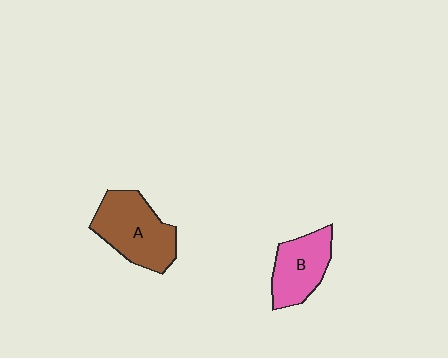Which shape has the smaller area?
Shape B (pink).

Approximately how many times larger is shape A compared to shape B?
Approximately 1.3 times.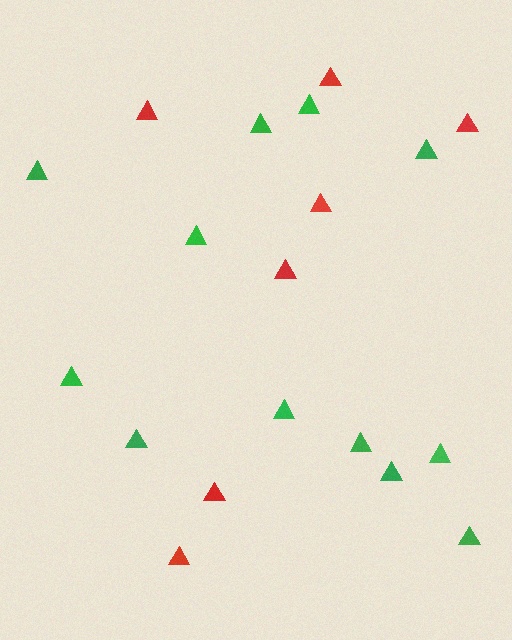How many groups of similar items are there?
There are 2 groups: one group of green triangles (12) and one group of red triangles (7).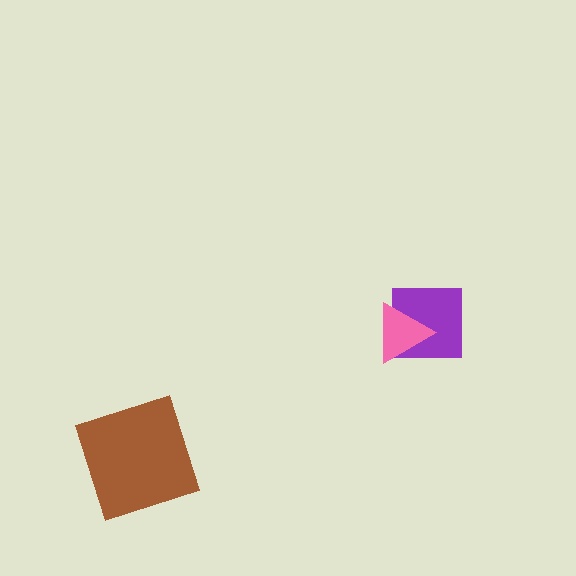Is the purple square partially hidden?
Yes, it is partially covered by another shape.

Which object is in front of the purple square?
The pink triangle is in front of the purple square.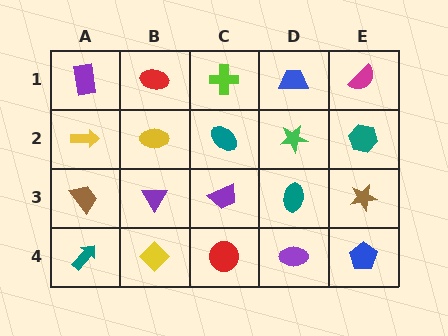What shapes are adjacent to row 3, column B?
A yellow ellipse (row 2, column B), a yellow diamond (row 4, column B), a brown trapezoid (row 3, column A), a purple trapezoid (row 3, column C).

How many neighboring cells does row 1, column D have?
3.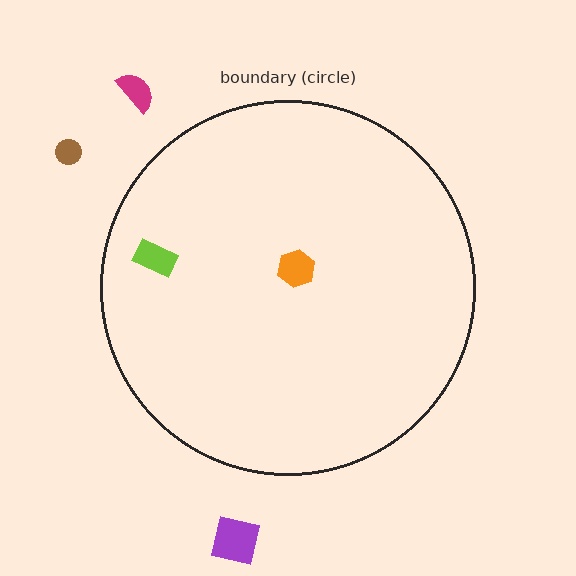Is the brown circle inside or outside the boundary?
Outside.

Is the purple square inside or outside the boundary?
Outside.